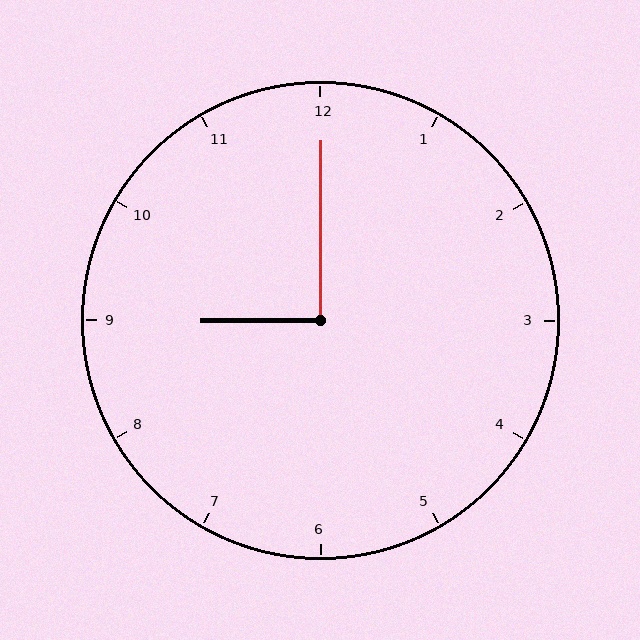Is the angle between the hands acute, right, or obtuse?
It is right.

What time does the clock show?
9:00.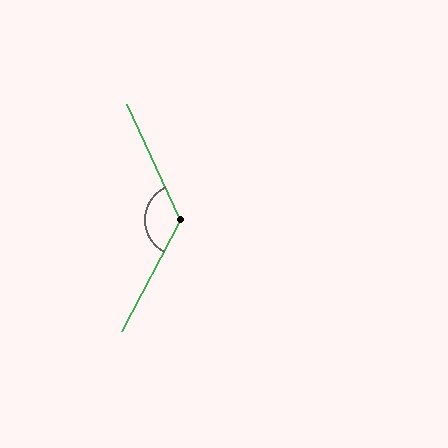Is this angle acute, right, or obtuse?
It is obtuse.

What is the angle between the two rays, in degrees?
Approximately 127 degrees.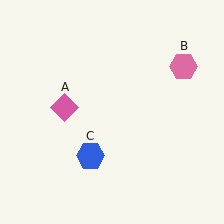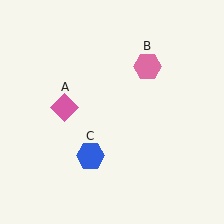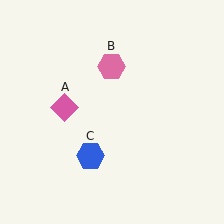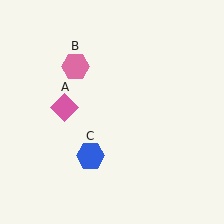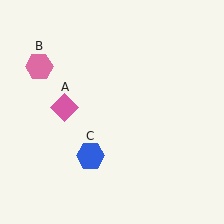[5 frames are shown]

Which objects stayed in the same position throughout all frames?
Pink diamond (object A) and blue hexagon (object C) remained stationary.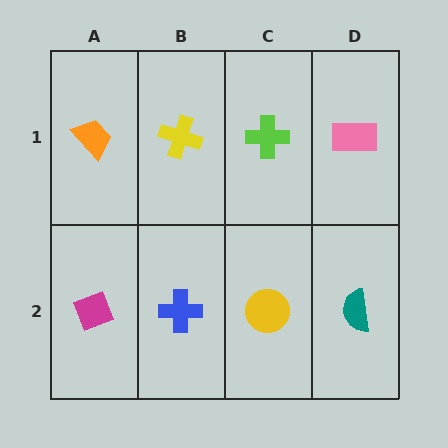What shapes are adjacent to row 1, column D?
A teal semicircle (row 2, column D), a lime cross (row 1, column C).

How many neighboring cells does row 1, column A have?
2.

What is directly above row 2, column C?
A lime cross.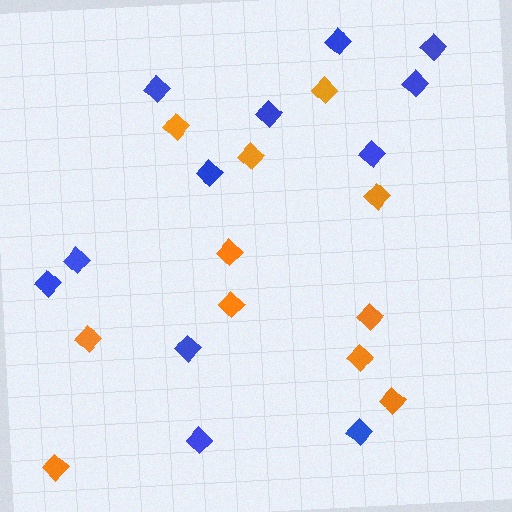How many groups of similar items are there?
There are 2 groups: one group of orange diamonds (11) and one group of blue diamonds (12).